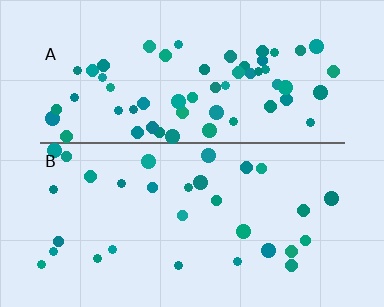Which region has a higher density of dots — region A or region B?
A (the top).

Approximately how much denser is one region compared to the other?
Approximately 2.0× — region A over region B.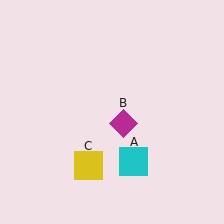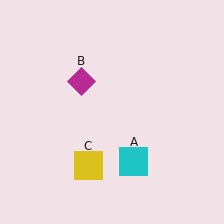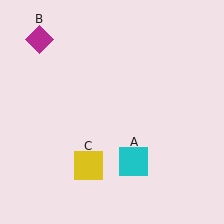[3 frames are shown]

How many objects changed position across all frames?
1 object changed position: magenta diamond (object B).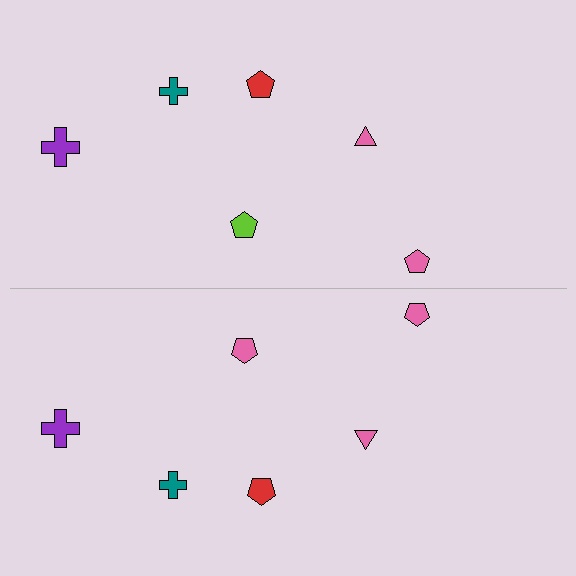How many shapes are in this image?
There are 12 shapes in this image.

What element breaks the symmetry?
The pink pentagon on the bottom side breaks the symmetry — its mirror counterpart is lime.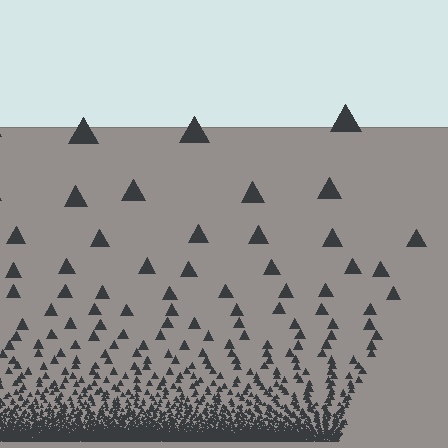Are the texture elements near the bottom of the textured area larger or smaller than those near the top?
Smaller. The gradient is inverted — elements near the bottom are smaller and denser.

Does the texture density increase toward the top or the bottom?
Density increases toward the bottom.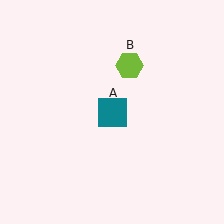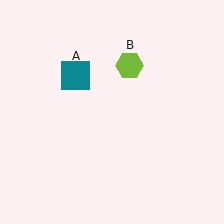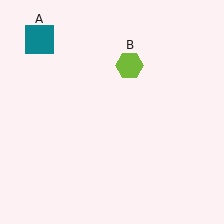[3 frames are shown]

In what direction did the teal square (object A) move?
The teal square (object A) moved up and to the left.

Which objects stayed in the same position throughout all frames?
Lime hexagon (object B) remained stationary.